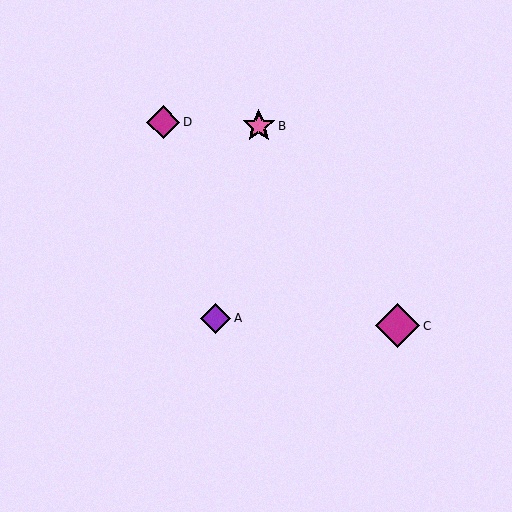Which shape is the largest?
The magenta diamond (labeled C) is the largest.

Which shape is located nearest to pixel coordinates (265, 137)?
The pink star (labeled B) at (259, 126) is nearest to that location.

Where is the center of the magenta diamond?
The center of the magenta diamond is at (398, 326).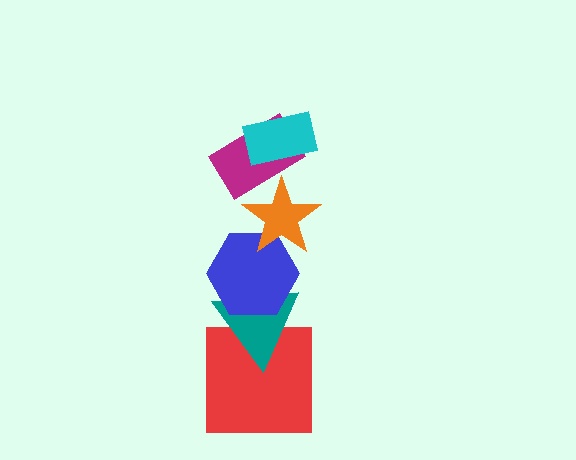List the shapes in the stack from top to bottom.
From top to bottom: the cyan rectangle, the magenta rectangle, the orange star, the blue hexagon, the teal triangle, the red square.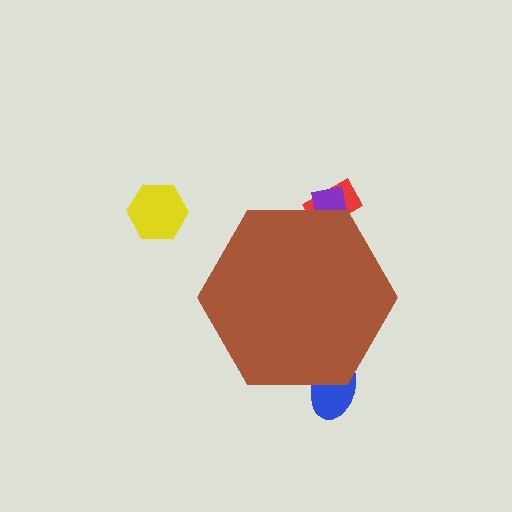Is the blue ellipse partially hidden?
Yes, the blue ellipse is partially hidden behind the brown hexagon.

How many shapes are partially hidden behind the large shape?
3 shapes are partially hidden.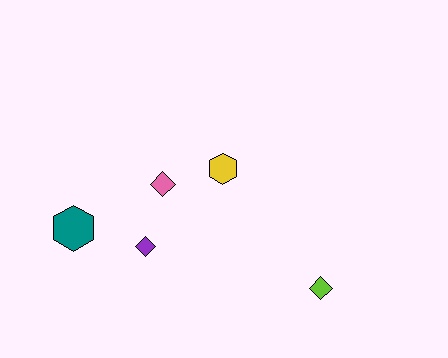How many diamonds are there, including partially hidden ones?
There are 3 diamonds.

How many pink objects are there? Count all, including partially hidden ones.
There is 1 pink object.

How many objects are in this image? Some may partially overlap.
There are 5 objects.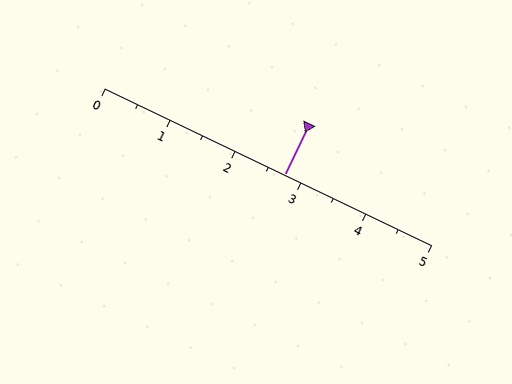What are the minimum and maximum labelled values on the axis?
The axis runs from 0 to 5.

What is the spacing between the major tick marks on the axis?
The major ticks are spaced 1 apart.